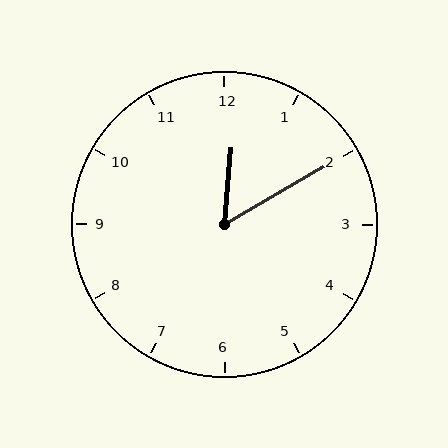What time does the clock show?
12:10.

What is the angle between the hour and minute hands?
Approximately 55 degrees.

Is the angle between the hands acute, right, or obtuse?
It is acute.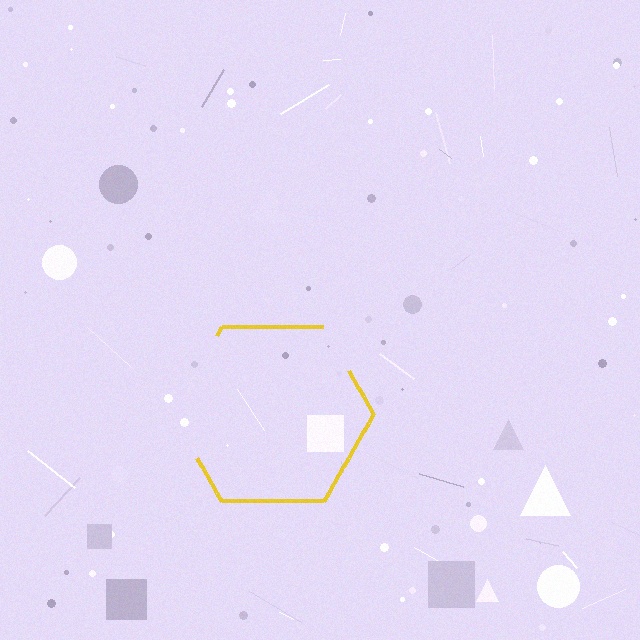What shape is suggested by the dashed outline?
The dashed outline suggests a hexagon.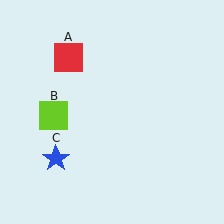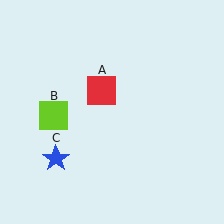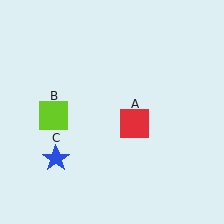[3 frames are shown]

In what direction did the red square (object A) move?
The red square (object A) moved down and to the right.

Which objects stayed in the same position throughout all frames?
Lime square (object B) and blue star (object C) remained stationary.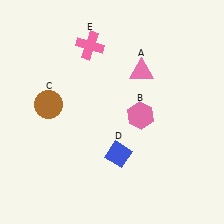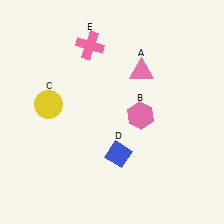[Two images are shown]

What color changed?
The circle (C) changed from brown in Image 1 to yellow in Image 2.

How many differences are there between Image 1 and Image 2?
There is 1 difference between the two images.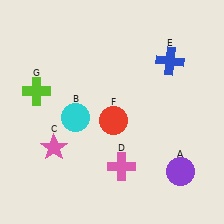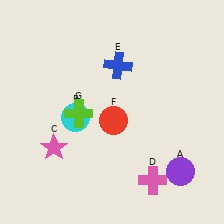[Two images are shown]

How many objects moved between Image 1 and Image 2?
3 objects moved between the two images.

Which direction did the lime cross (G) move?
The lime cross (G) moved right.